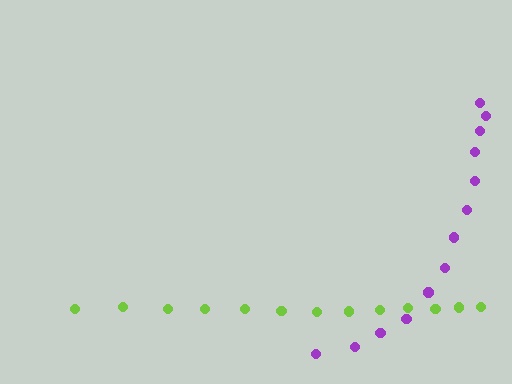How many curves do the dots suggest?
There are 2 distinct paths.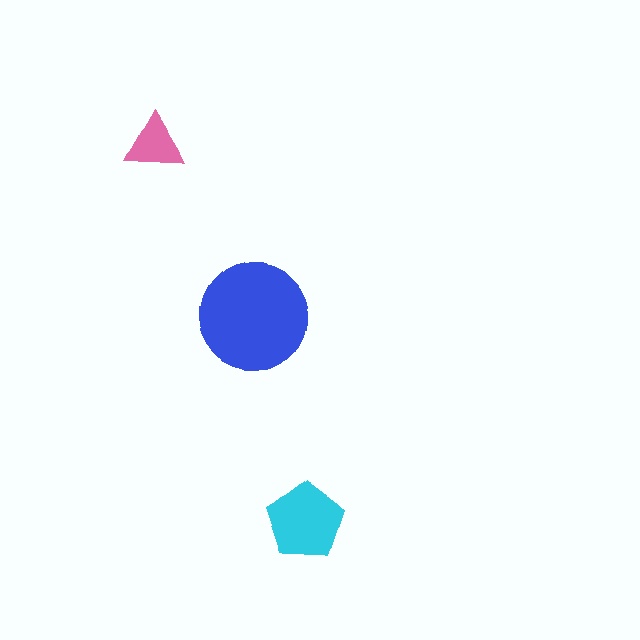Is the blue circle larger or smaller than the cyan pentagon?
Larger.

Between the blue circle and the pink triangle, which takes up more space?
The blue circle.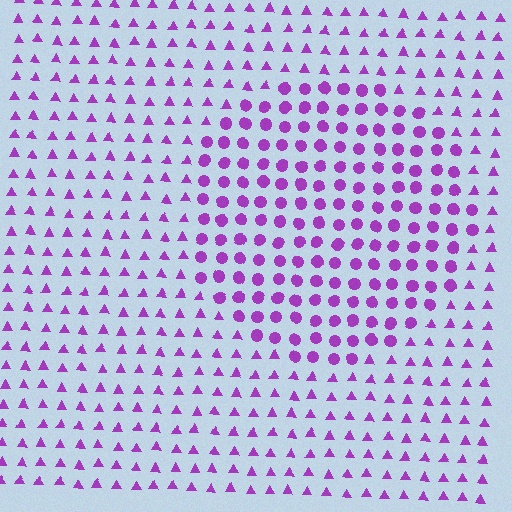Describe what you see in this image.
The image is filled with small purple elements arranged in a uniform grid. A circle-shaped region contains circles, while the surrounding area contains triangles. The boundary is defined purely by the change in element shape.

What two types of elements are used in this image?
The image uses circles inside the circle region and triangles outside it.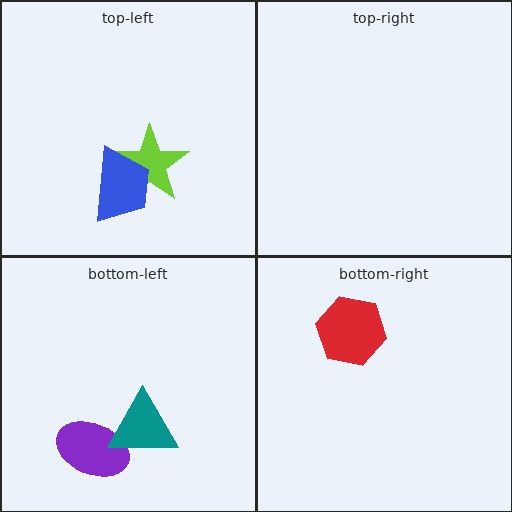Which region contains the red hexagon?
The bottom-right region.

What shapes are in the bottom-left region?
The purple ellipse, the teal triangle.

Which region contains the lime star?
The top-left region.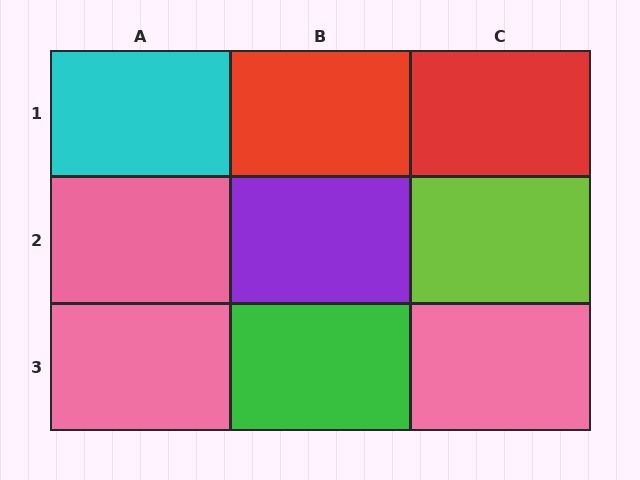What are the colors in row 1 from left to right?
Cyan, red, red.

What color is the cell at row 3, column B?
Green.